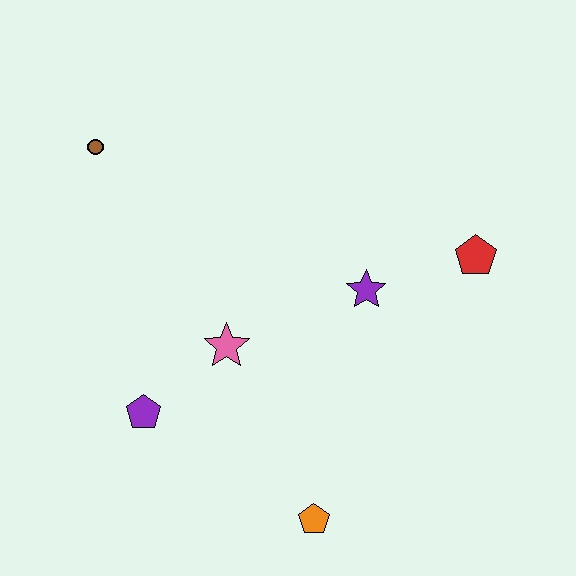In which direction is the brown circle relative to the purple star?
The brown circle is to the left of the purple star.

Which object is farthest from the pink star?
The red pentagon is farthest from the pink star.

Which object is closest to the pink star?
The purple pentagon is closest to the pink star.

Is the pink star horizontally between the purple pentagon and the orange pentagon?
Yes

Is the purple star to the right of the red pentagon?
No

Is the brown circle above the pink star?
Yes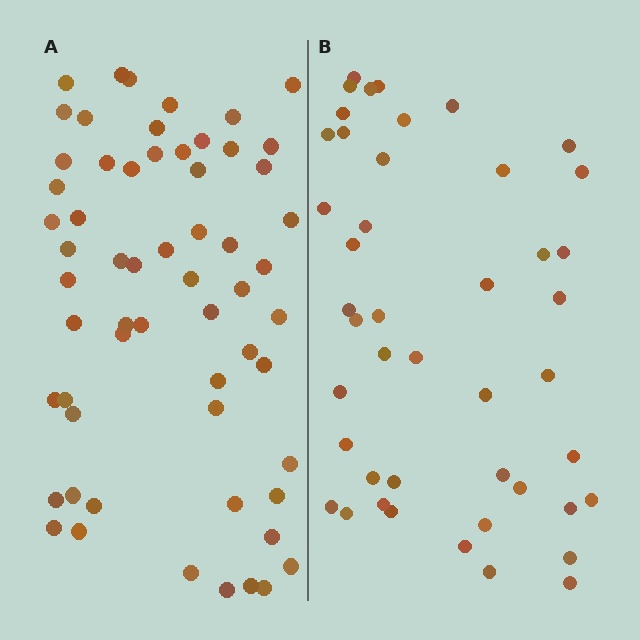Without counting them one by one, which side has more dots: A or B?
Region A (the left region) has more dots.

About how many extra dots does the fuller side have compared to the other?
Region A has approximately 15 more dots than region B.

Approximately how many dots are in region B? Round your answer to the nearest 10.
About 40 dots. (The exact count is 45, which rounds to 40.)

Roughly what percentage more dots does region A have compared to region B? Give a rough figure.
About 35% more.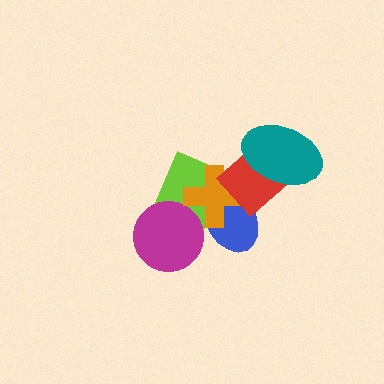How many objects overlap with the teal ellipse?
1 object overlaps with the teal ellipse.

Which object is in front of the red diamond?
The teal ellipse is in front of the red diamond.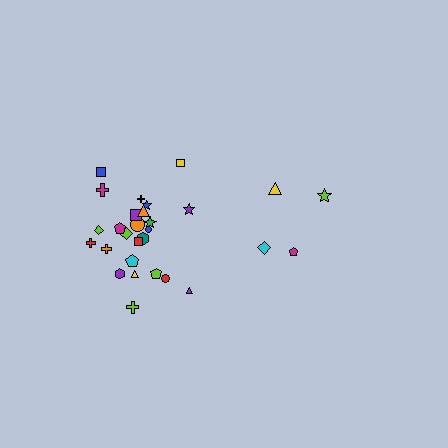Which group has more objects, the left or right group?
The left group.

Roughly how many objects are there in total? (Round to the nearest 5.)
Roughly 30 objects in total.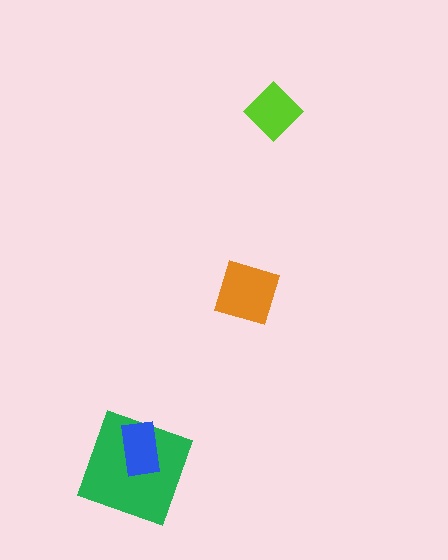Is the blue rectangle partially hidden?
No, no other shape covers it.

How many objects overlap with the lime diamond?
0 objects overlap with the lime diamond.